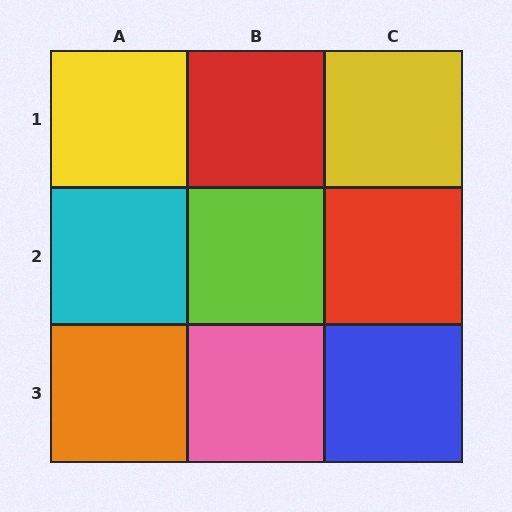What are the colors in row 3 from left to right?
Orange, pink, blue.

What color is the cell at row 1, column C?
Yellow.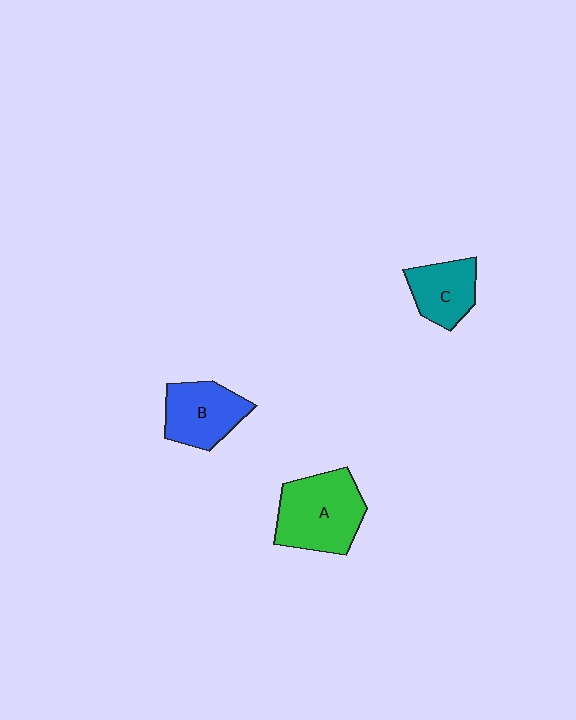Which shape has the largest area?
Shape A (green).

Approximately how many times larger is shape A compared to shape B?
Approximately 1.4 times.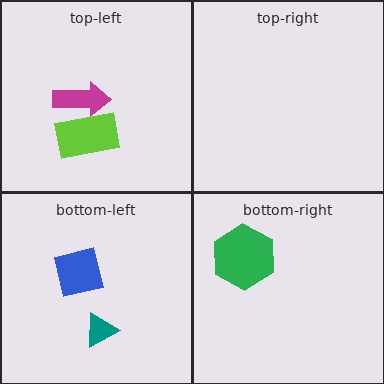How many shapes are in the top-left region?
2.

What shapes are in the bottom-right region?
The green hexagon.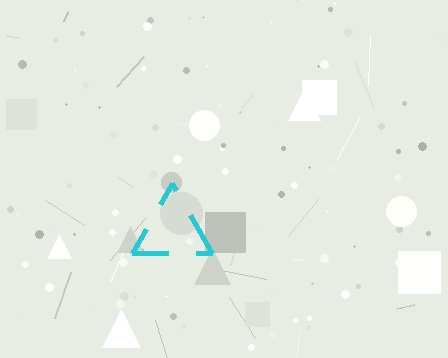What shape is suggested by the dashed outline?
The dashed outline suggests a triangle.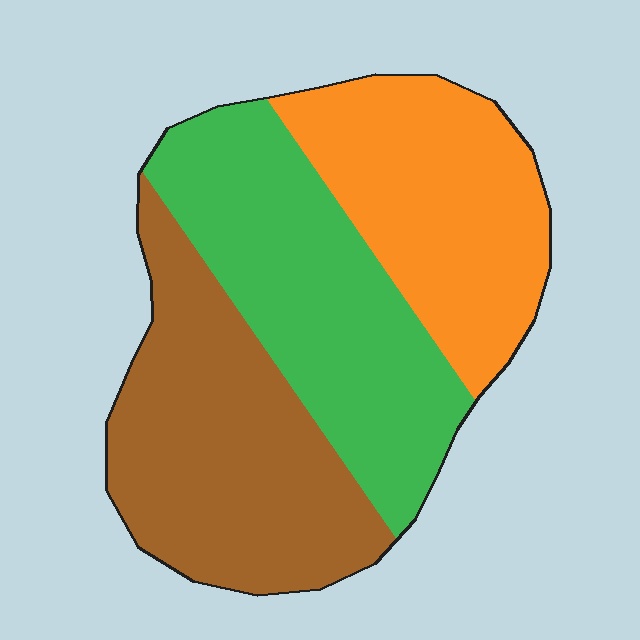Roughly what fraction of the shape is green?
Green takes up about one third (1/3) of the shape.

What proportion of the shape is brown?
Brown takes up between a quarter and a half of the shape.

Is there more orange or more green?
Green.